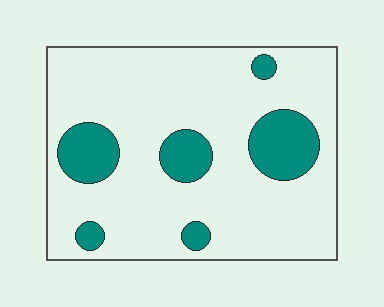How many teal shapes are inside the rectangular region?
6.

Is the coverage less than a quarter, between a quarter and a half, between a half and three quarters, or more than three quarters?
Less than a quarter.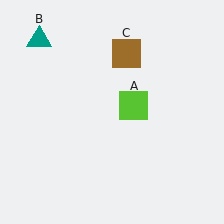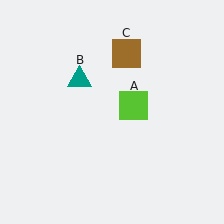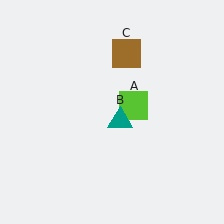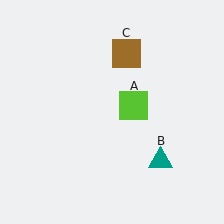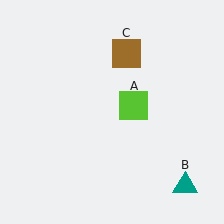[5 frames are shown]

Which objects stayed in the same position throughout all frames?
Lime square (object A) and brown square (object C) remained stationary.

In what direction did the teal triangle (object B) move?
The teal triangle (object B) moved down and to the right.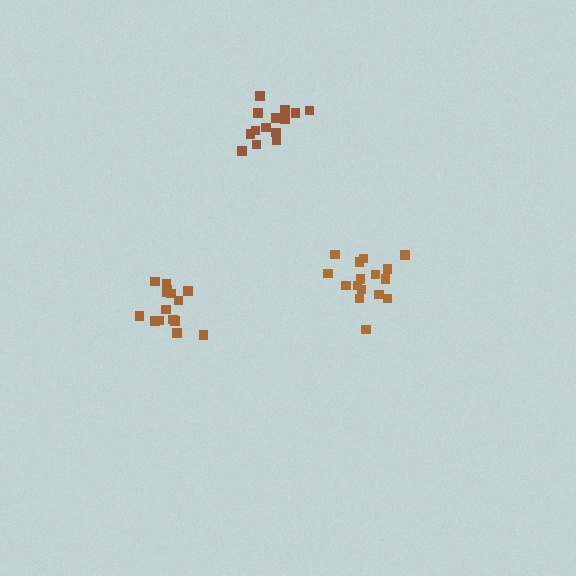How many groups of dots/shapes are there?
There are 3 groups.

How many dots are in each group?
Group 1: 15 dots, Group 2: 14 dots, Group 3: 16 dots (45 total).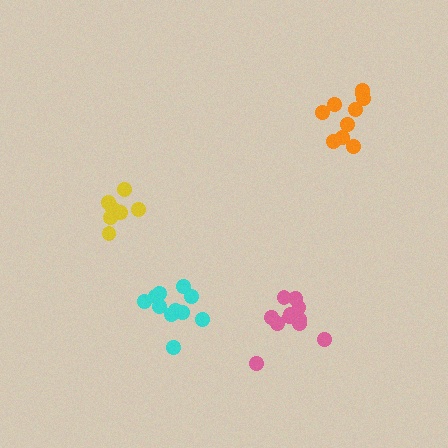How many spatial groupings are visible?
There are 4 spatial groupings.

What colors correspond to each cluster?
The clusters are colored: orange, yellow, pink, cyan.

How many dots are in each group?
Group 1: 10 dots, Group 2: 7 dots, Group 3: 11 dots, Group 4: 11 dots (39 total).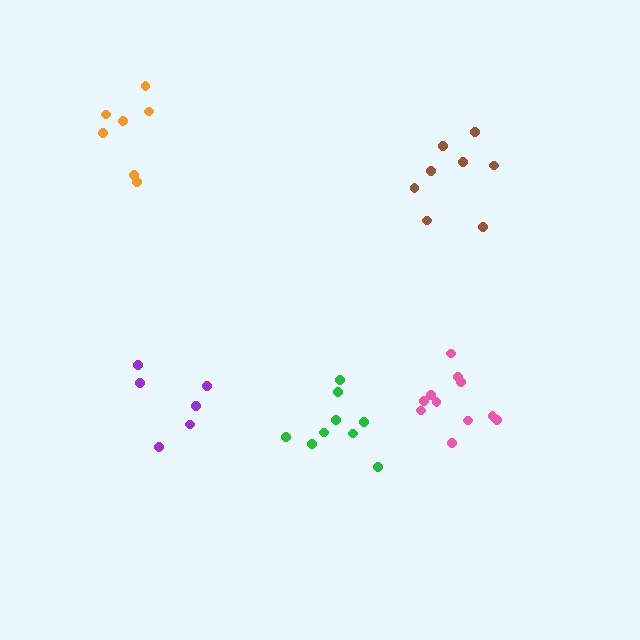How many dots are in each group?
Group 1: 6 dots, Group 2: 11 dots, Group 3: 10 dots, Group 4: 7 dots, Group 5: 8 dots (42 total).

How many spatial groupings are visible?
There are 5 spatial groupings.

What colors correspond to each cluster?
The clusters are colored: purple, pink, green, orange, brown.